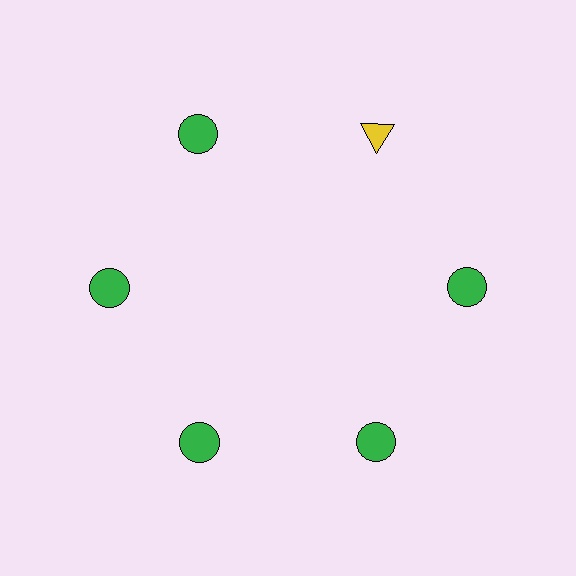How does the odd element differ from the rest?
It differs in both color (yellow instead of green) and shape (triangle instead of circle).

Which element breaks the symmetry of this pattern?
The yellow triangle at roughly the 1 o'clock position breaks the symmetry. All other shapes are green circles.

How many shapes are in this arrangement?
There are 6 shapes arranged in a ring pattern.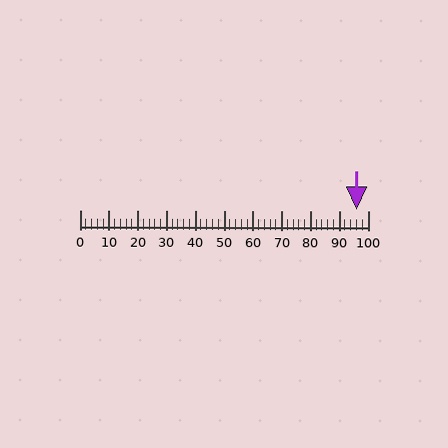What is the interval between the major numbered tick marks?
The major tick marks are spaced 10 units apart.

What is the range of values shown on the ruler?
The ruler shows values from 0 to 100.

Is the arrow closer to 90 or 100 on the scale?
The arrow is closer to 100.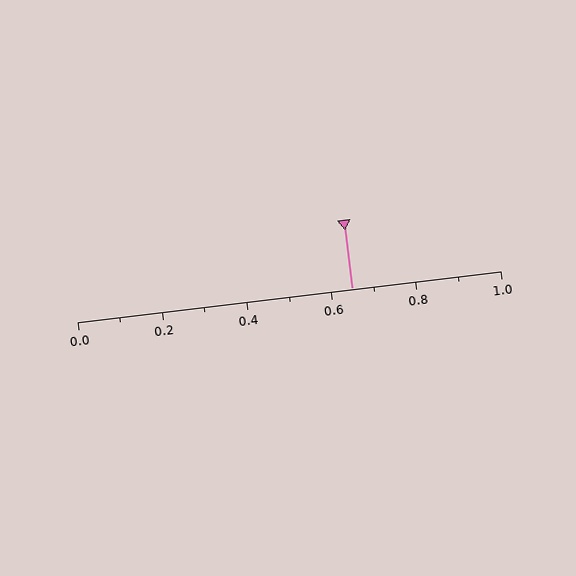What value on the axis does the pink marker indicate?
The marker indicates approximately 0.65.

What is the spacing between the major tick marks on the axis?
The major ticks are spaced 0.2 apart.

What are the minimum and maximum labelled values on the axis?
The axis runs from 0.0 to 1.0.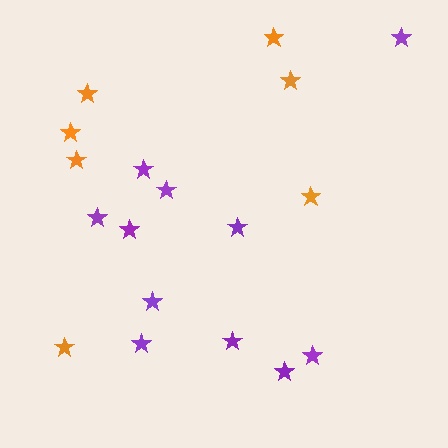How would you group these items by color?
There are 2 groups: one group of purple stars (11) and one group of orange stars (7).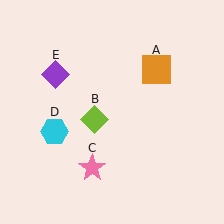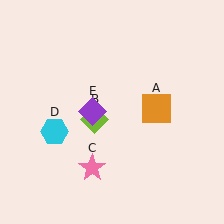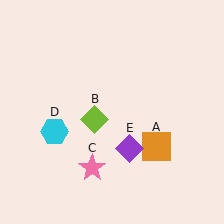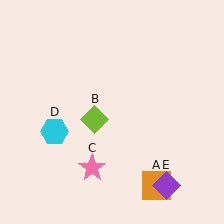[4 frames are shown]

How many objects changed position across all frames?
2 objects changed position: orange square (object A), purple diamond (object E).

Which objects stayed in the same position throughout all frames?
Lime diamond (object B) and pink star (object C) and cyan hexagon (object D) remained stationary.